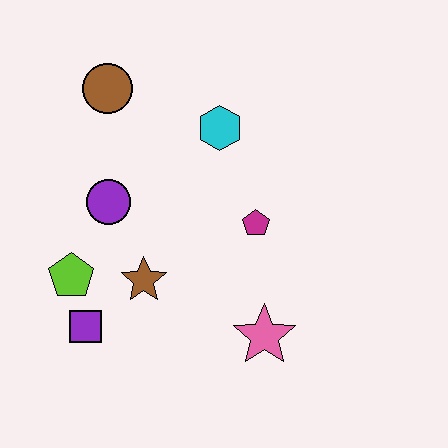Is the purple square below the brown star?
Yes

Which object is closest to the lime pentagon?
The purple square is closest to the lime pentagon.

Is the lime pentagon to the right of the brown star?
No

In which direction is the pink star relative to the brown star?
The pink star is to the right of the brown star.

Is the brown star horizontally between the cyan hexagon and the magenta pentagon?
No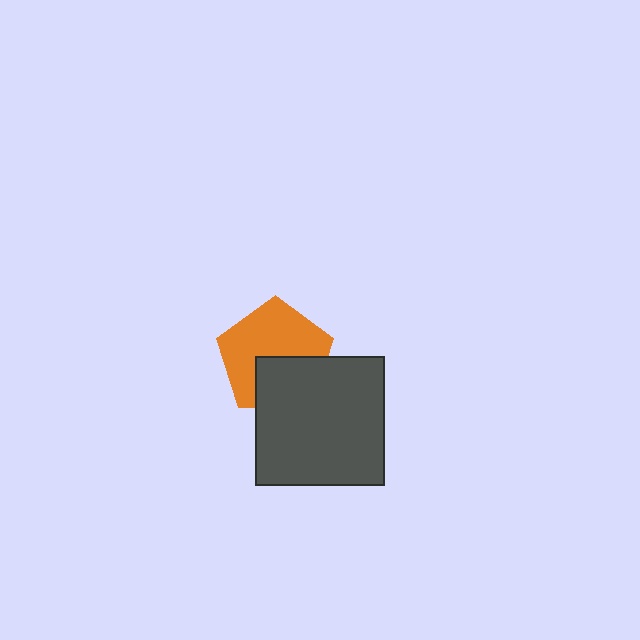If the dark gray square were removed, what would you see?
You would see the complete orange pentagon.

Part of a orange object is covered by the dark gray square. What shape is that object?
It is a pentagon.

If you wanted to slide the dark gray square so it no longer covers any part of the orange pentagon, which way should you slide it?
Slide it down — that is the most direct way to separate the two shapes.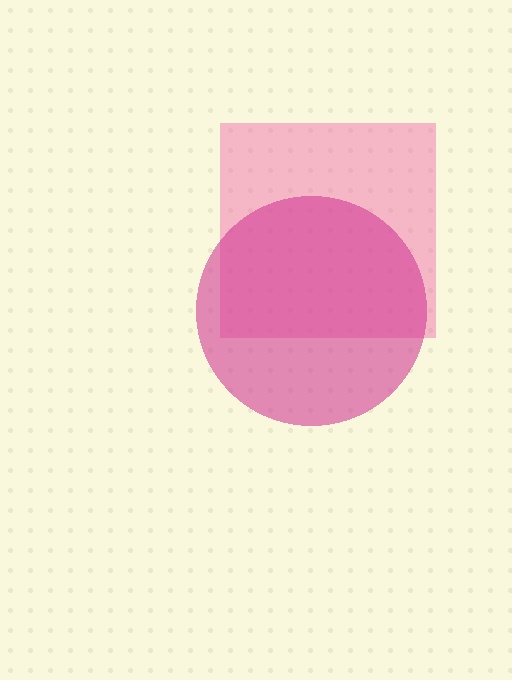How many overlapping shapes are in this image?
There are 2 overlapping shapes in the image.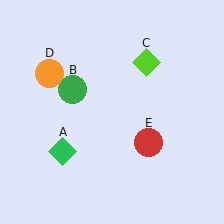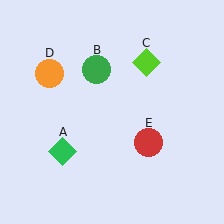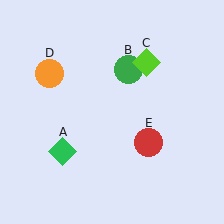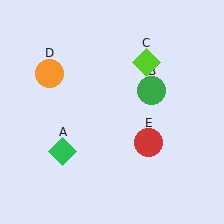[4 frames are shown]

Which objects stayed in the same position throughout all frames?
Green diamond (object A) and lime diamond (object C) and orange circle (object D) and red circle (object E) remained stationary.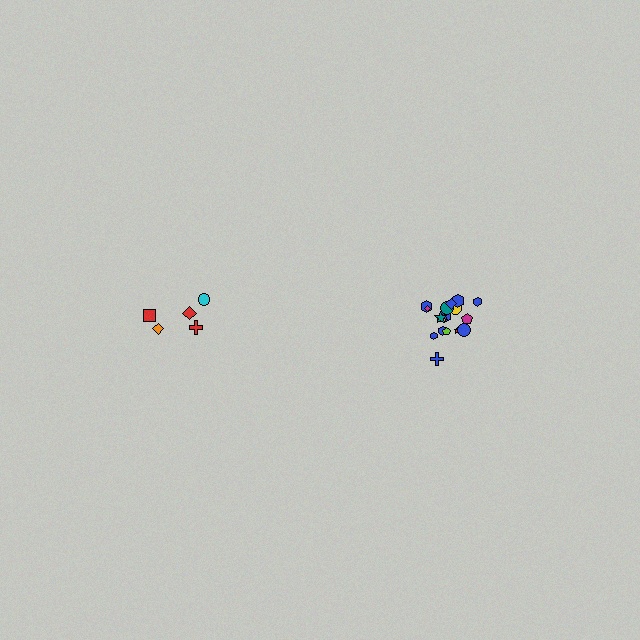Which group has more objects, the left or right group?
The right group.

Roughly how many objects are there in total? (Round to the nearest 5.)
Roughly 25 objects in total.